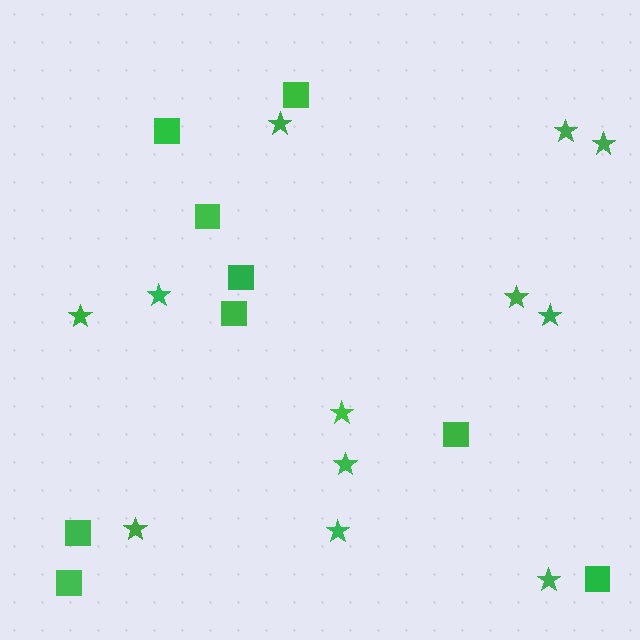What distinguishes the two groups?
There are 2 groups: one group of stars (12) and one group of squares (9).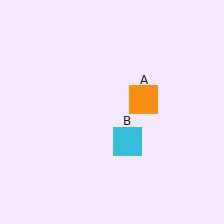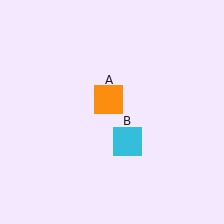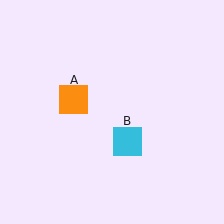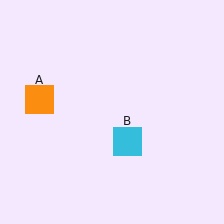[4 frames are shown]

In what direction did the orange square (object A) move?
The orange square (object A) moved left.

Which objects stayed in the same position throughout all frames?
Cyan square (object B) remained stationary.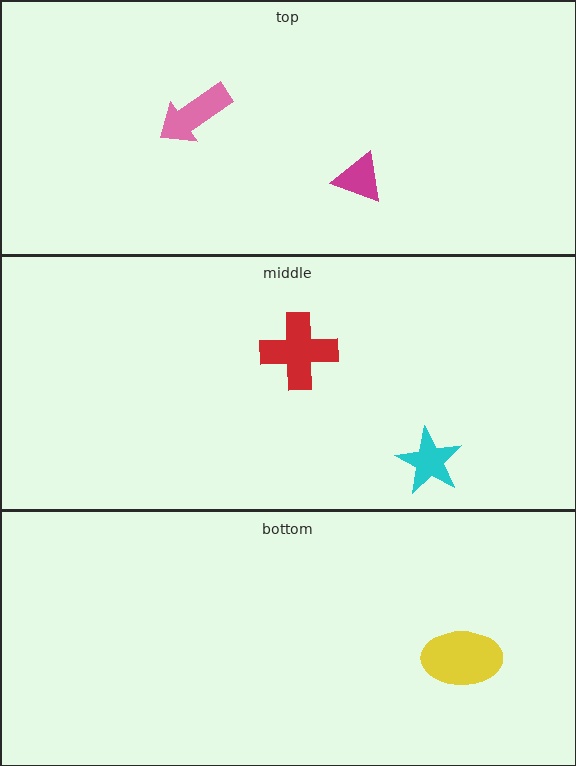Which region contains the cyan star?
The middle region.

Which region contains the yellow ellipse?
The bottom region.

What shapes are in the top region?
The magenta triangle, the pink arrow.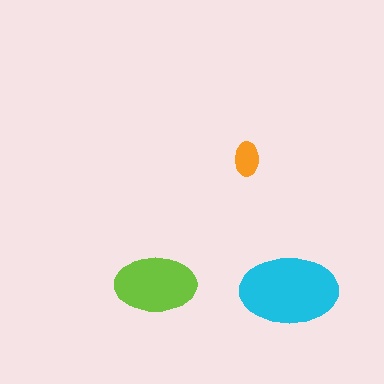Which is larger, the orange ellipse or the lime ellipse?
The lime one.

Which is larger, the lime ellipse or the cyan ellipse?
The cyan one.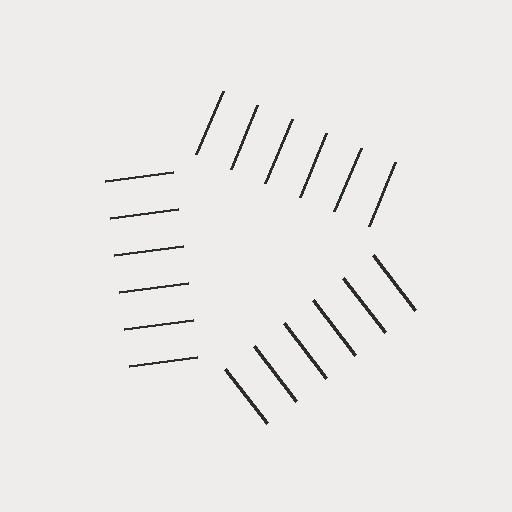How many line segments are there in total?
18 — 6 along each of the 3 edges.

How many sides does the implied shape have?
3 sides — the line-ends trace a triangle.